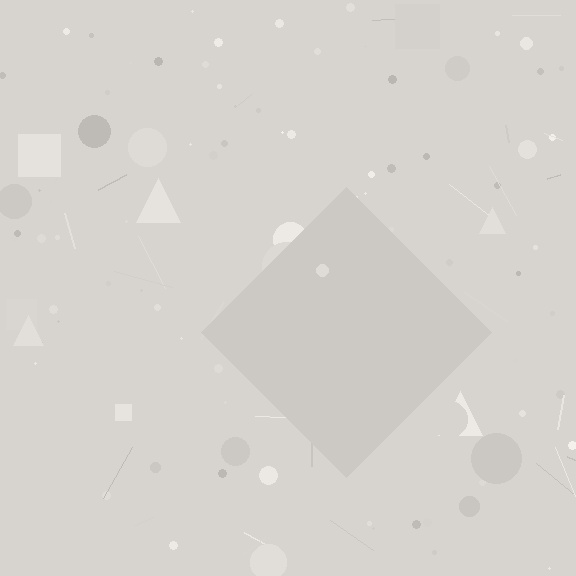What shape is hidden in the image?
A diamond is hidden in the image.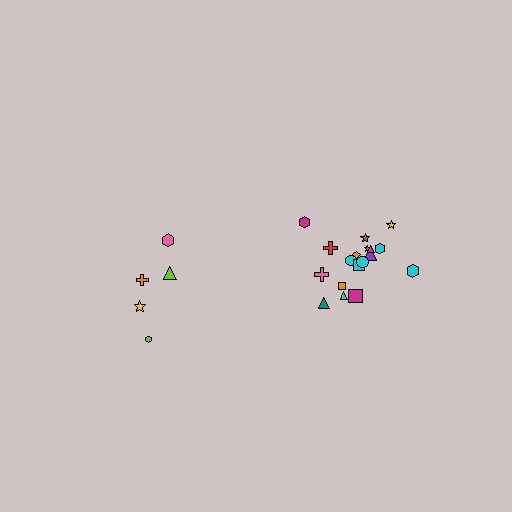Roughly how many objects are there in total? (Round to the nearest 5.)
Roughly 25 objects in total.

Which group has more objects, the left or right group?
The right group.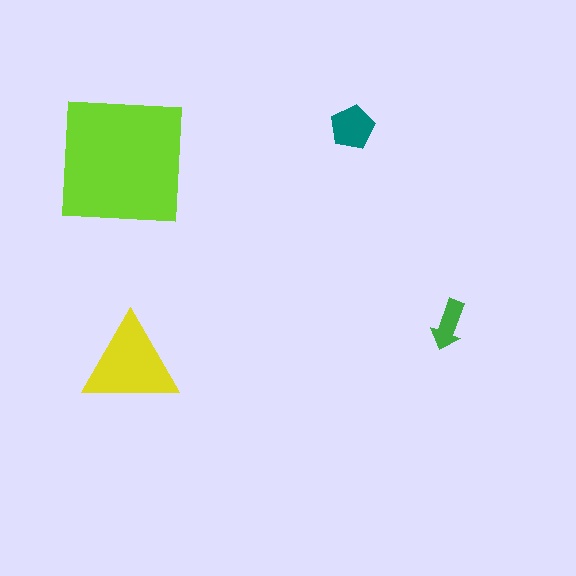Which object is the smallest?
The green arrow.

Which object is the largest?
The lime square.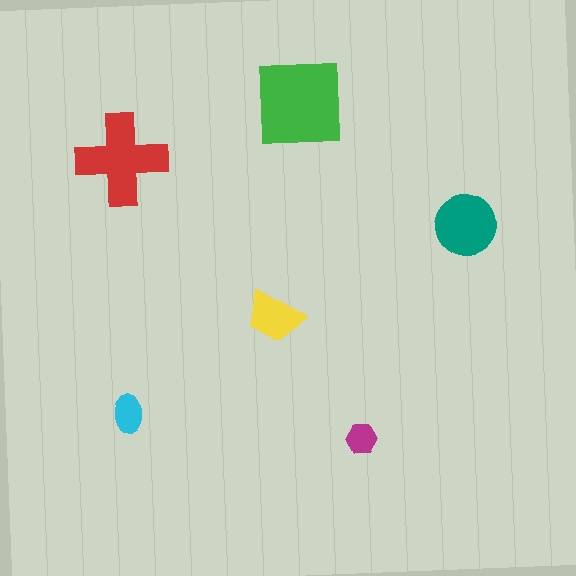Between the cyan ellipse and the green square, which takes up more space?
The green square.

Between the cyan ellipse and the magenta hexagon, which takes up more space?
The cyan ellipse.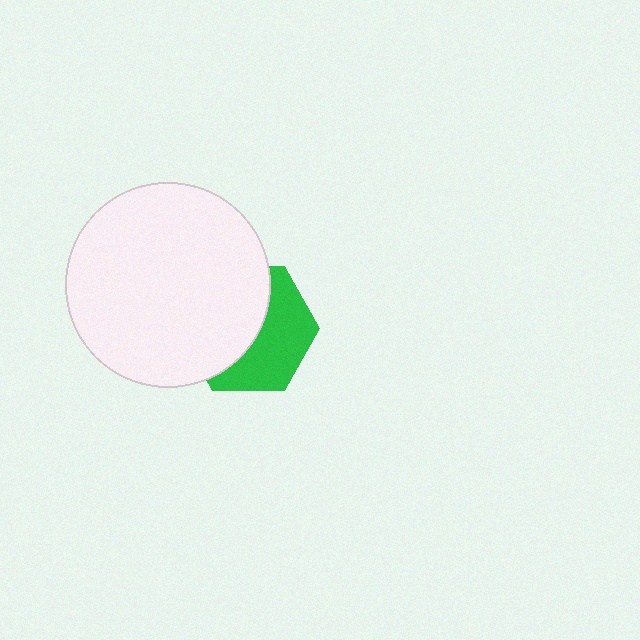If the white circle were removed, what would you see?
You would see the complete green hexagon.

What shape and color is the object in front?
The object in front is a white circle.